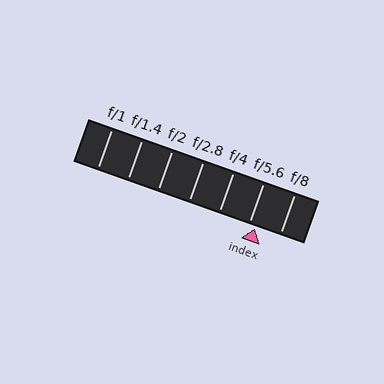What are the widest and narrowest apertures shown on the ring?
The widest aperture shown is f/1 and the narrowest is f/8.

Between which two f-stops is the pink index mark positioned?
The index mark is between f/5.6 and f/8.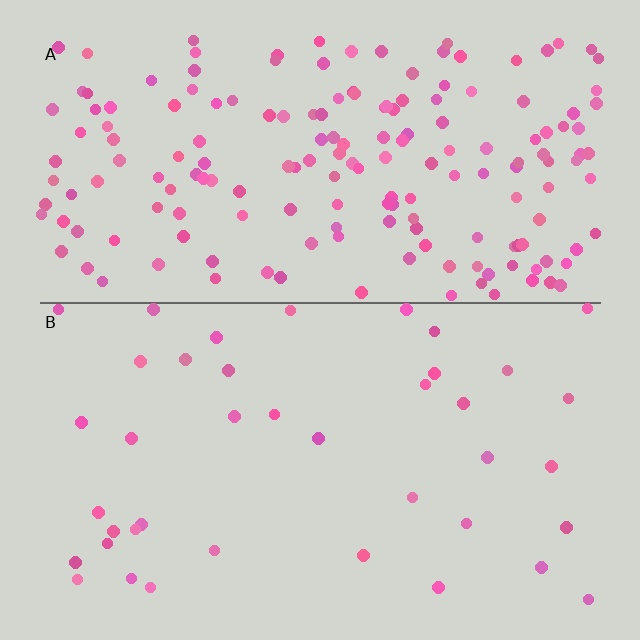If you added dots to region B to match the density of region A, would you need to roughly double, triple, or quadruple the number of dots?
Approximately quadruple.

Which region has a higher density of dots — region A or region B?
A (the top).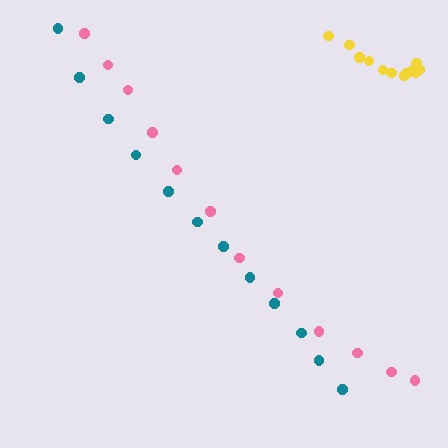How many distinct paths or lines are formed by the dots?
There are 3 distinct paths.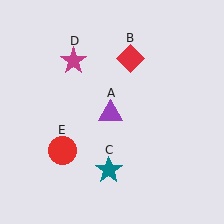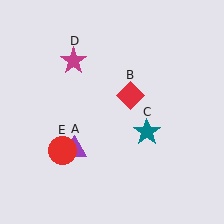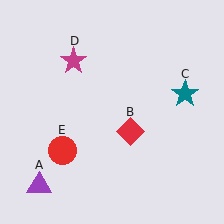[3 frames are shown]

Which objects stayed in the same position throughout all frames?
Magenta star (object D) and red circle (object E) remained stationary.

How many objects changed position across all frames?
3 objects changed position: purple triangle (object A), red diamond (object B), teal star (object C).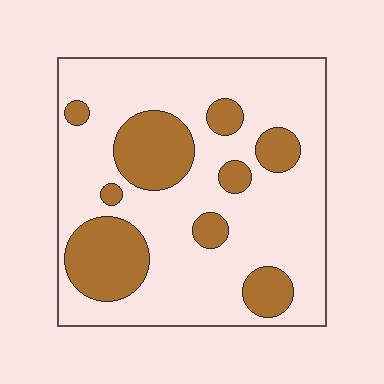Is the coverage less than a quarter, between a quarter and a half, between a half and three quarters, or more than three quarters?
Between a quarter and a half.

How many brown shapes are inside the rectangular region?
9.